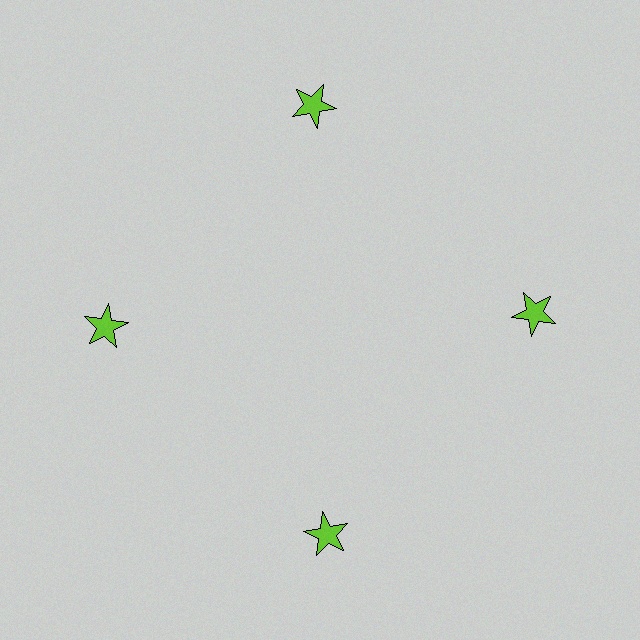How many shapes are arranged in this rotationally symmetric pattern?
There are 4 shapes, arranged in 4 groups of 1.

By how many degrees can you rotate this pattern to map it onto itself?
The pattern maps onto itself every 90 degrees of rotation.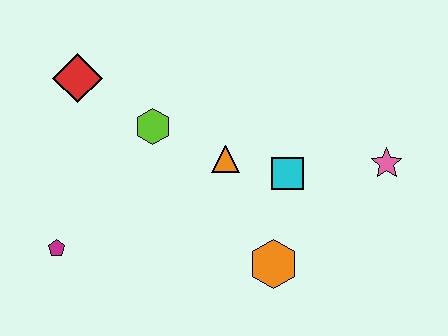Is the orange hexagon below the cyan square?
Yes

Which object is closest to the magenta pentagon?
The lime hexagon is closest to the magenta pentagon.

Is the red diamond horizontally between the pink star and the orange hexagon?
No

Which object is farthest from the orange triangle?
The magenta pentagon is farthest from the orange triangle.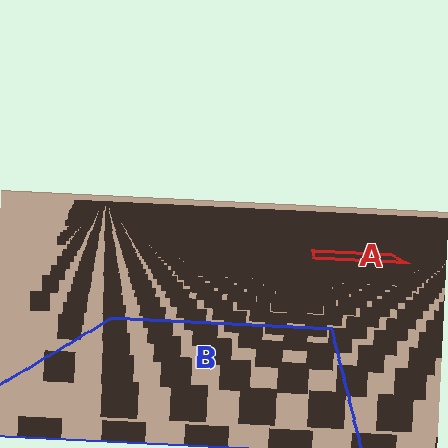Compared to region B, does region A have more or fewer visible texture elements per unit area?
Region A has more texture elements per unit area — they are packed more densely because it is farther away.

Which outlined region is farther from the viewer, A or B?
Region A is farther from the viewer — the texture elements inside it appear smaller and more densely packed.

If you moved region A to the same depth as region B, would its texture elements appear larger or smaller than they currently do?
They would appear larger. At a closer depth, the same texture elements are projected at a bigger on-screen size.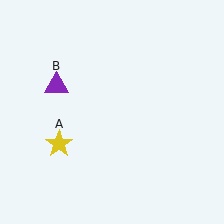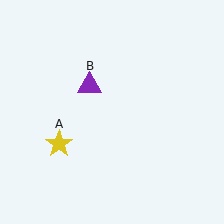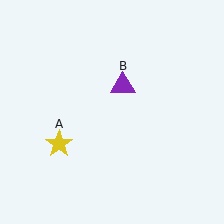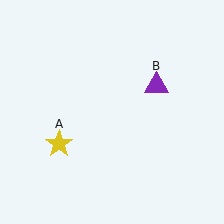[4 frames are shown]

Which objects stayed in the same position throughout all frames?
Yellow star (object A) remained stationary.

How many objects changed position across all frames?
1 object changed position: purple triangle (object B).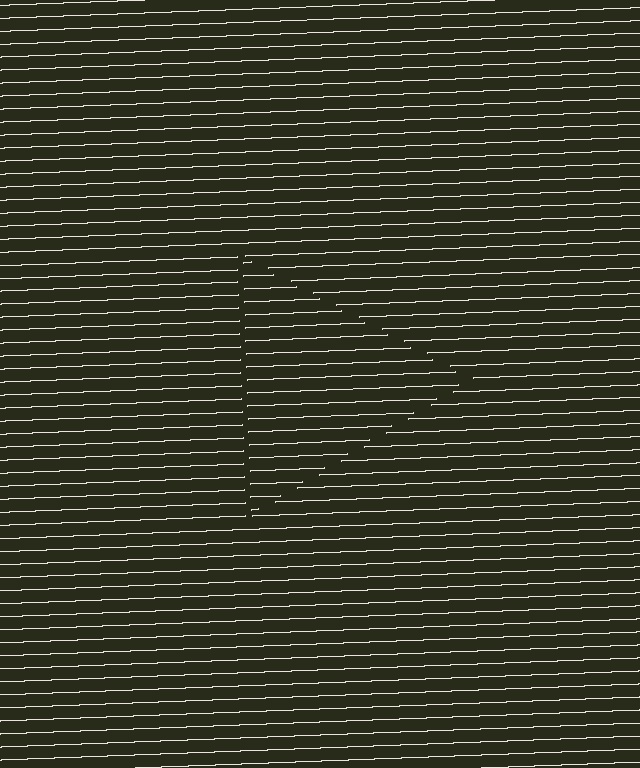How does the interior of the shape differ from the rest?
The interior of the shape contains the same grating, shifted by half a period — the contour is defined by the phase discontinuity where line-ends from the inner and outer gratings abut.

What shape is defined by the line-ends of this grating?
An illusory triangle. The interior of the shape contains the same grating, shifted by half a period — the contour is defined by the phase discontinuity where line-ends from the inner and outer gratings abut.